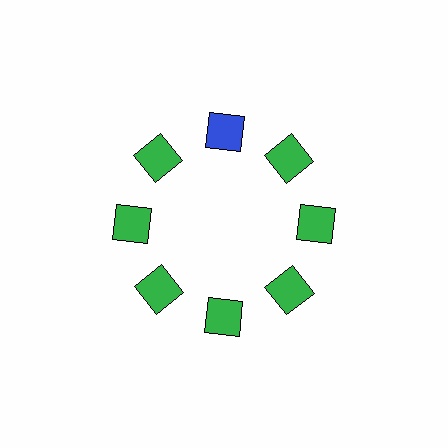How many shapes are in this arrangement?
There are 8 shapes arranged in a ring pattern.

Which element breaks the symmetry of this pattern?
The blue square at roughly the 12 o'clock position breaks the symmetry. All other shapes are green squares.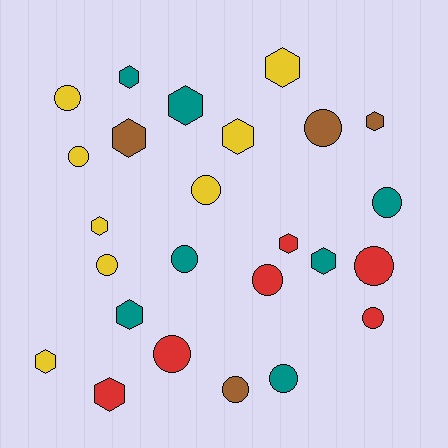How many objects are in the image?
There are 25 objects.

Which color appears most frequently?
Yellow, with 8 objects.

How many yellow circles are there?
There are 4 yellow circles.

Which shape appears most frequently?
Circle, with 13 objects.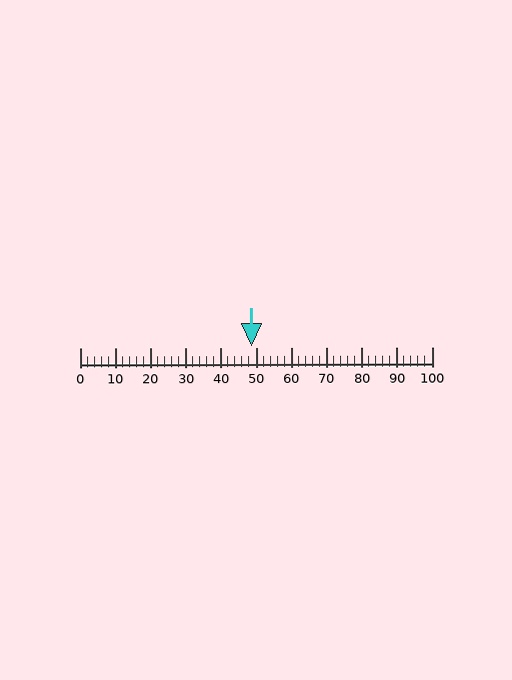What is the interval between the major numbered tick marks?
The major tick marks are spaced 10 units apart.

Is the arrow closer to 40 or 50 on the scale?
The arrow is closer to 50.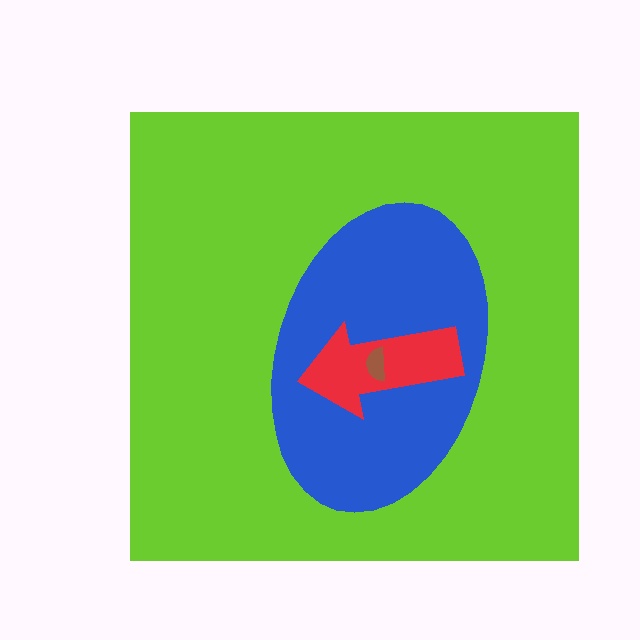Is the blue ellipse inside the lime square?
Yes.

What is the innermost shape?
The brown semicircle.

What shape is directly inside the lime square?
The blue ellipse.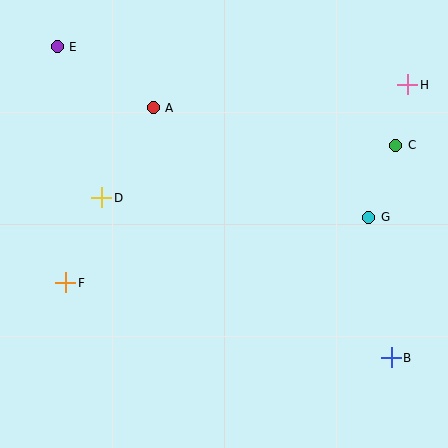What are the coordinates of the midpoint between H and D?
The midpoint between H and D is at (255, 141).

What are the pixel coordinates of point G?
Point G is at (369, 217).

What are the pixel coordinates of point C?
Point C is at (396, 145).